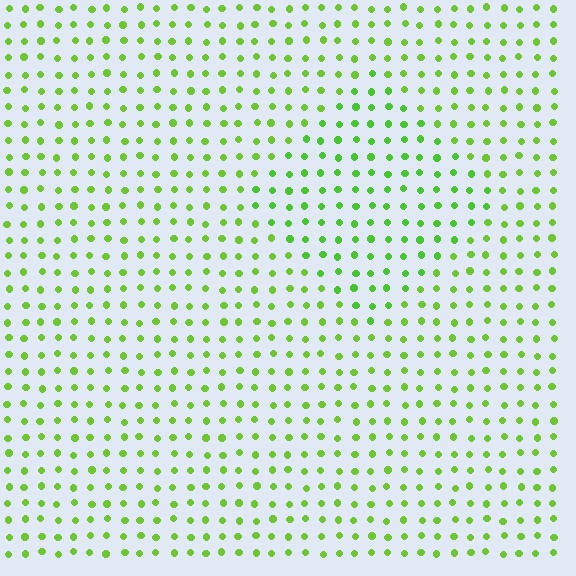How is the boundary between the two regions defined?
The boundary is defined purely by a slight shift in hue (about 16 degrees). Spacing, size, and orientation are identical on both sides.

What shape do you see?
I see a diamond.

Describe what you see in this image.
The image is filled with small lime elements in a uniform arrangement. A diamond-shaped region is visible where the elements are tinted to a slightly different hue, forming a subtle color boundary.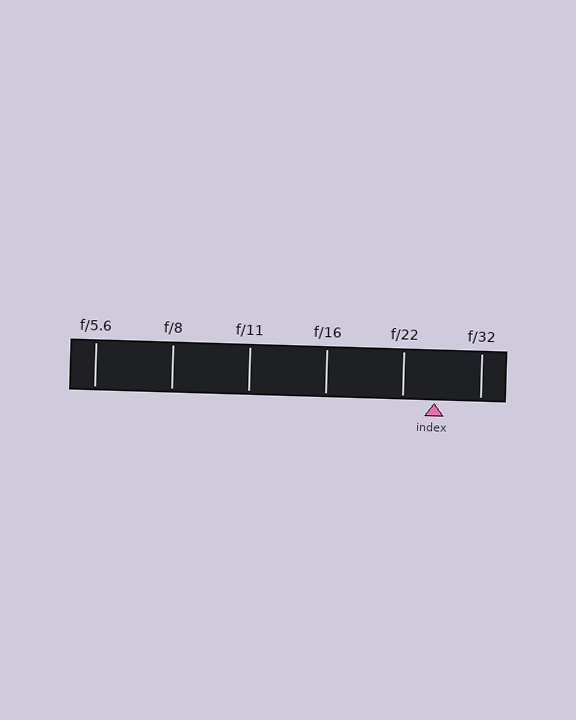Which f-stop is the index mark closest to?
The index mark is closest to f/22.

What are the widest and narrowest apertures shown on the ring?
The widest aperture shown is f/5.6 and the narrowest is f/32.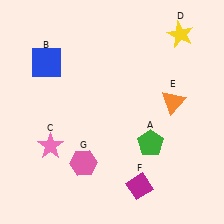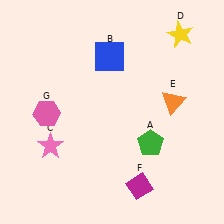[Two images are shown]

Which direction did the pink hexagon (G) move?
The pink hexagon (G) moved up.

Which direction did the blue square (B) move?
The blue square (B) moved right.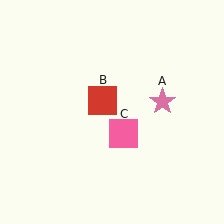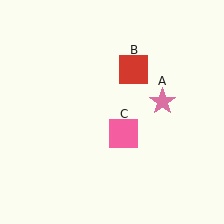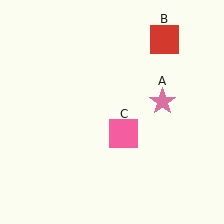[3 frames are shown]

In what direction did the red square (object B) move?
The red square (object B) moved up and to the right.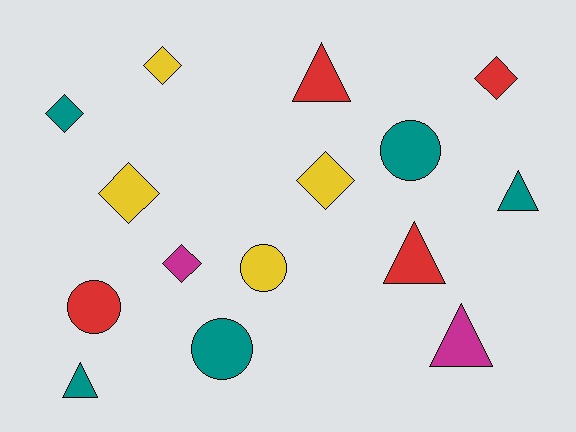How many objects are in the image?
There are 15 objects.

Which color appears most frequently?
Teal, with 5 objects.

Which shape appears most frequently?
Diamond, with 6 objects.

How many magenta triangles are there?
There is 1 magenta triangle.